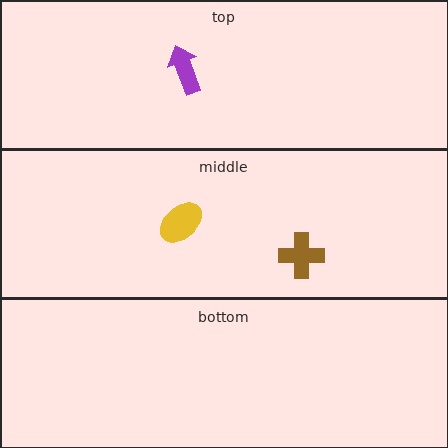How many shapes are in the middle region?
2.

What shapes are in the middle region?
The yellow ellipse, the brown cross.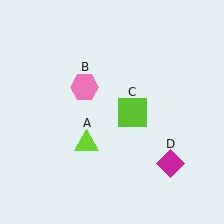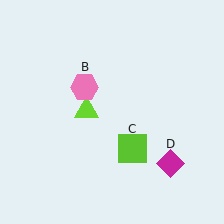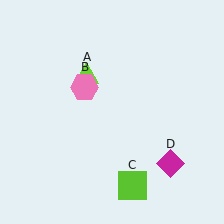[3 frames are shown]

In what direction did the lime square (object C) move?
The lime square (object C) moved down.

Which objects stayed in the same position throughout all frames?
Pink hexagon (object B) and magenta diamond (object D) remained stationary.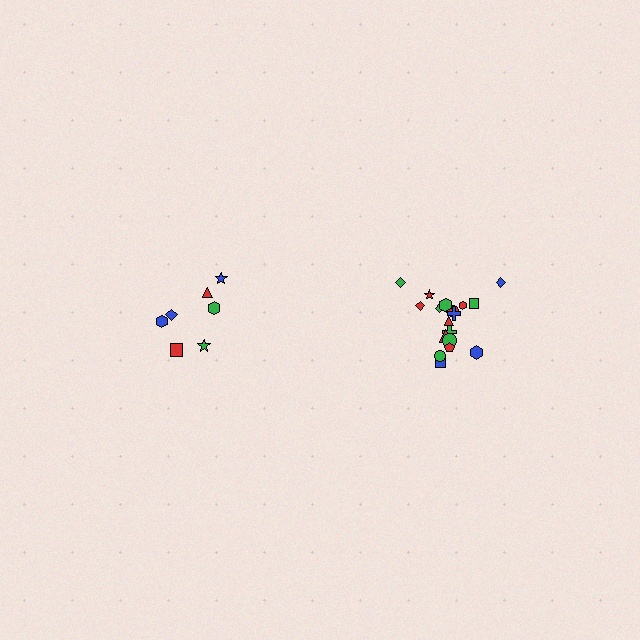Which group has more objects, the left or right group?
The right group.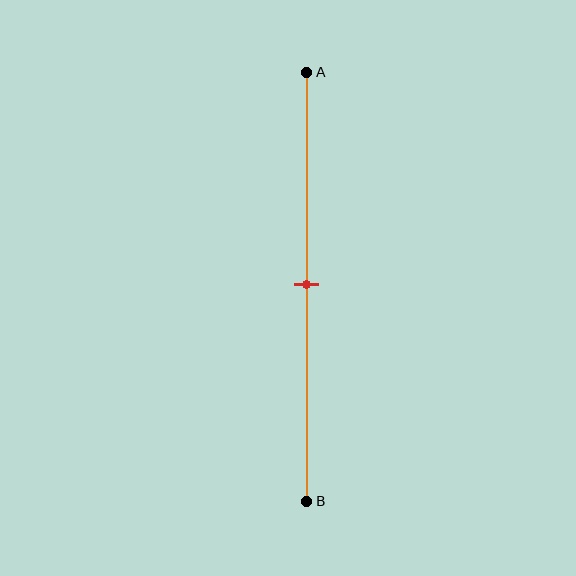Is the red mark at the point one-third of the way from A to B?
No, the mark is at about 50% from A, not at the 33% one-third point.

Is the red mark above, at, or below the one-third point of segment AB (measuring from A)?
The red mark is below the one-third point of segment AB.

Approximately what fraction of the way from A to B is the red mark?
The red mark is approximately 50% of the way from A to B.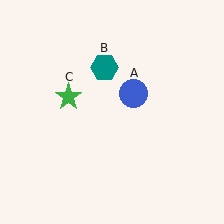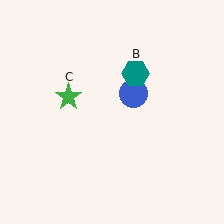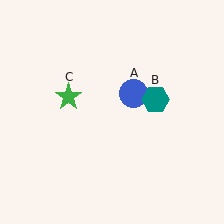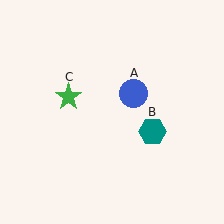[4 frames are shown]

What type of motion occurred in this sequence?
The teal hexagon (object B) rotated clockwise around the center of the scene.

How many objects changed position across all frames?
1 object changed position: teal hexagon (object B).